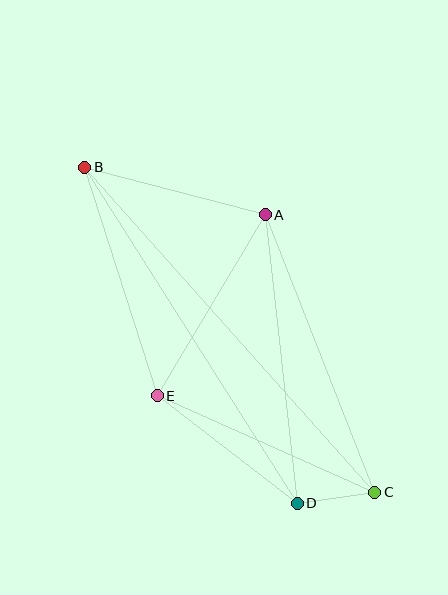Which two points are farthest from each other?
Points B and C are farthest from each other.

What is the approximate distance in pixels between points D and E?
The distance between D and E is approximately 177 pixels.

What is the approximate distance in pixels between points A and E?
The distance between A and E is approximately 211 pixels.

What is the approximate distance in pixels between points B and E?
The distance between B and E is approximately 240 pixels.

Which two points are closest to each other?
Points C and D are closest to each other.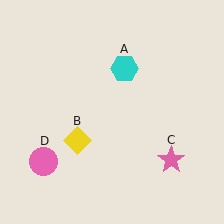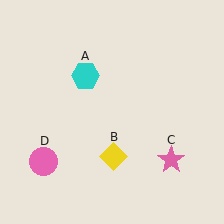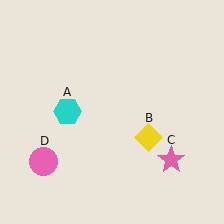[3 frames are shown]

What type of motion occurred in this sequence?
The cyan hexagon (object A), yellow diamond (object B) rotated counterclockwise around the center of the scene.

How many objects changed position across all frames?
2 objects changed position: cyan hexagon (object A), yellow diamond (object B).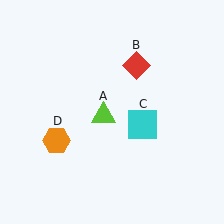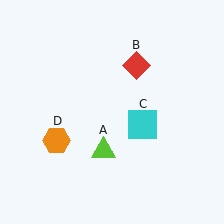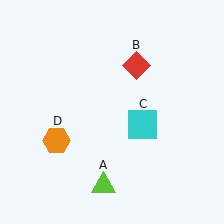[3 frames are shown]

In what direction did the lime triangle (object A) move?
The lime triangle (object A) moved down.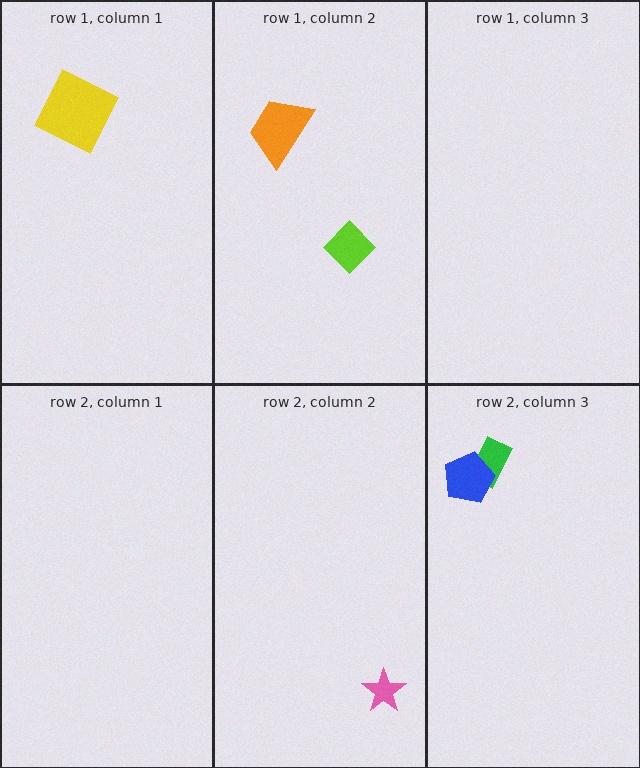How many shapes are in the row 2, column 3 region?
2.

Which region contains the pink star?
The row 2, column 2 region.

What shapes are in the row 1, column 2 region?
The orange trapezoid, the lime diamond.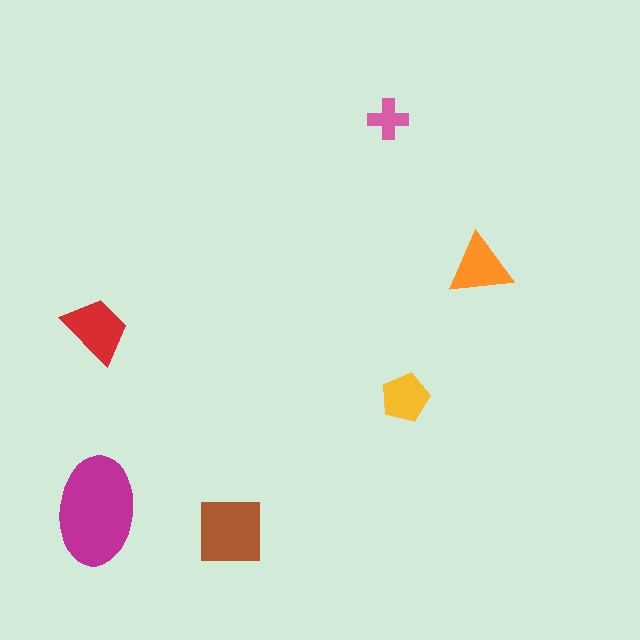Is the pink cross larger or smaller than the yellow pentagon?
Smaller.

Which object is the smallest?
The pink cross.